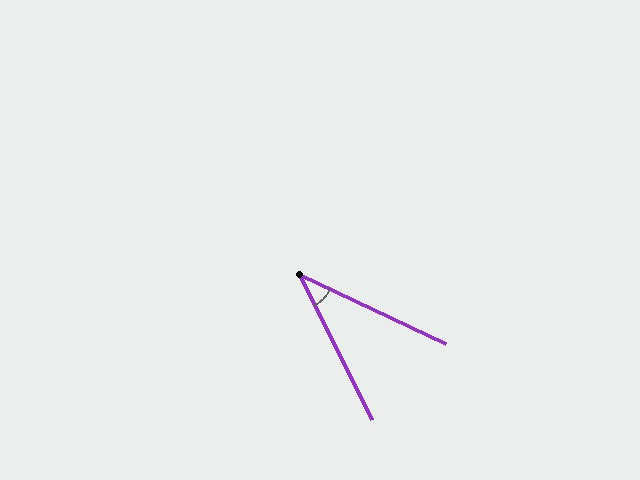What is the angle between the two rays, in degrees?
Approximately 38 degrees.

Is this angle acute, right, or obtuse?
It is acute.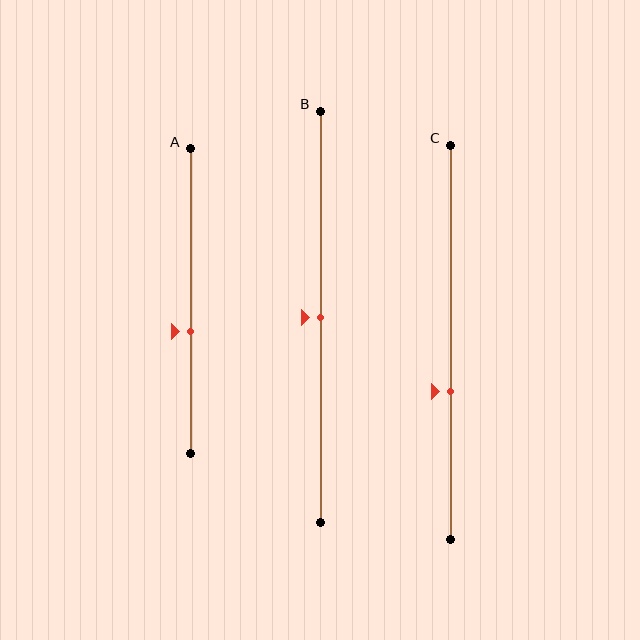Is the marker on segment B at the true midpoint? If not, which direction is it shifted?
Yes, the marker on segment B is at the true midpoint.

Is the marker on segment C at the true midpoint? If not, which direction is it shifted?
No, the marker on segment C is shifted downward by about 12% of the segment length.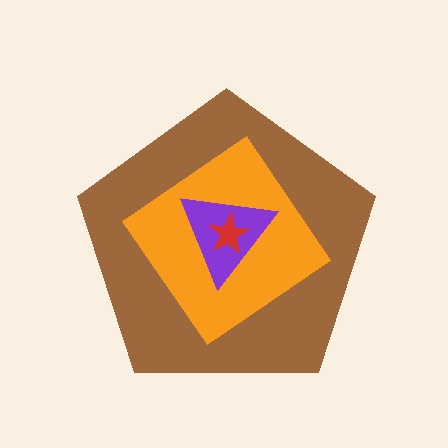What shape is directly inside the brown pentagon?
The orange diamond.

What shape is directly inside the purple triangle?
The red star.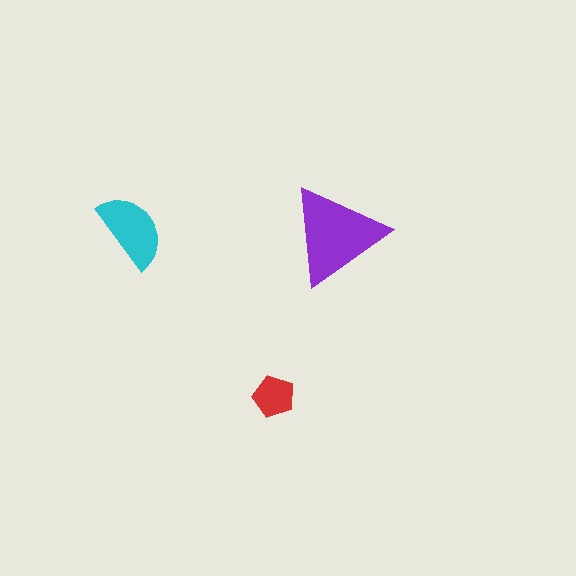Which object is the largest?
The purple triangle.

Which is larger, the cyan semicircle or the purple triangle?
The purple triangle.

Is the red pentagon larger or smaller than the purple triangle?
Smaller.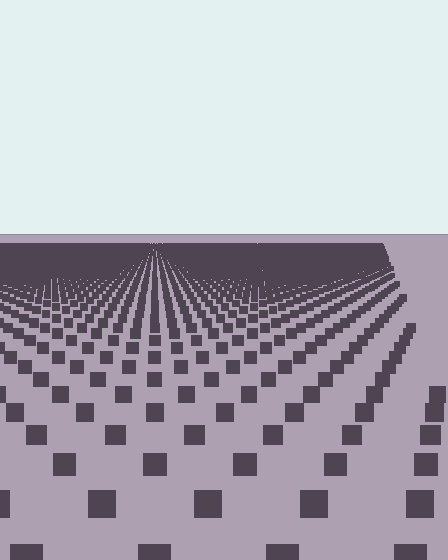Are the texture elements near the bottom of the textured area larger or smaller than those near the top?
Larger. Near the bottom, elements are closer to the viewer and appear at a bigger on-screen size.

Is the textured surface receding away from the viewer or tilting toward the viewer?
The surface is receding away from the viewer. Texture elements get smaller and denser toward the top.